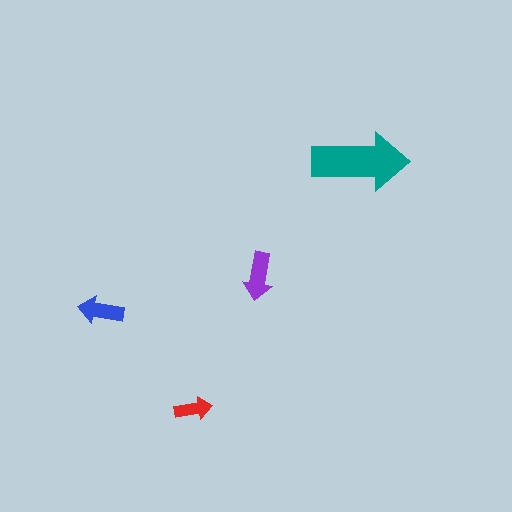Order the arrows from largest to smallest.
the teal one, the purple one, the blue one, the red one.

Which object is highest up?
The teal arrow is topmost.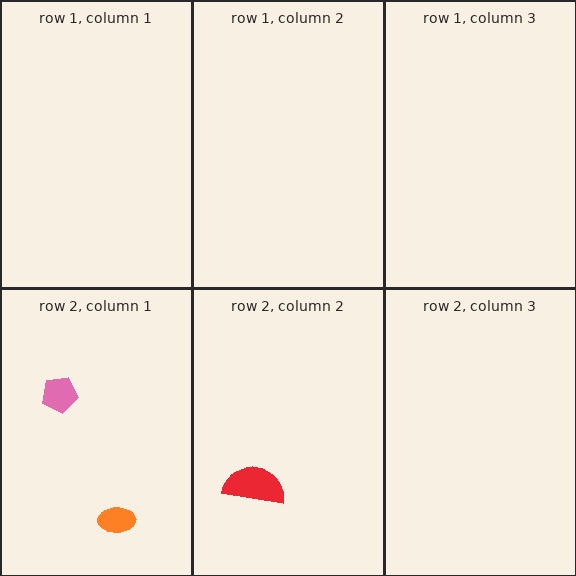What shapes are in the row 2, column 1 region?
The orange ellipse, the pink pentagon.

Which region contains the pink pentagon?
The row 2, column 1 region.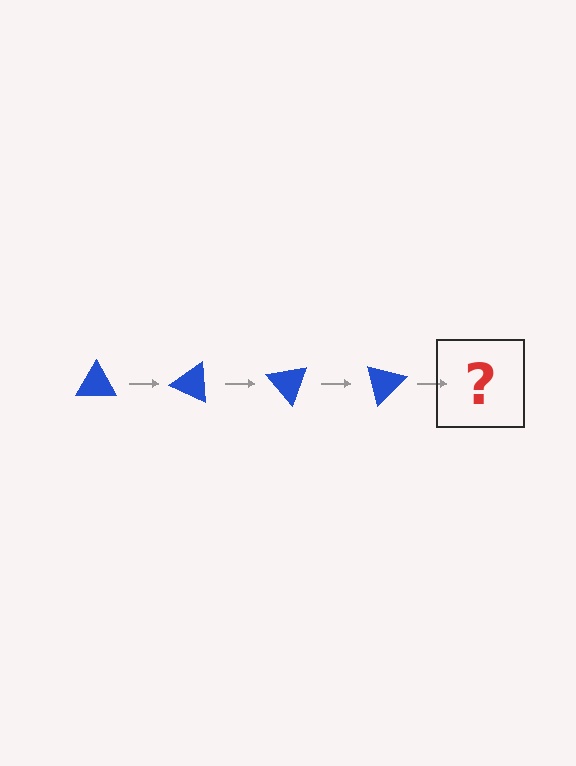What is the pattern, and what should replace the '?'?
The pattern is that the triangle rotates 25 degrees each step. The '?' should be a blue triangle rotated 100 degrees.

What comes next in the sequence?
The next element should be a blue triangle rotated 100 degrees.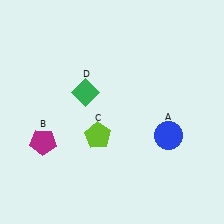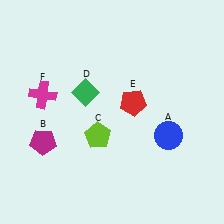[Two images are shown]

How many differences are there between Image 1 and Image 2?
There are 2 differences between the two images.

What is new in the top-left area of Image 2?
A magenta cross (F) was added in the top-left area of Image 2.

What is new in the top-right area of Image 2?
A red pentagon (E) was added in the top-right area of Image 2.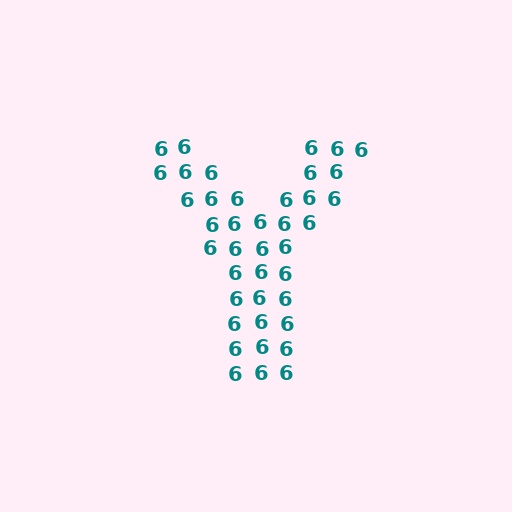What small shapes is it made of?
It is made of small digit 6's.